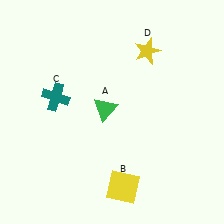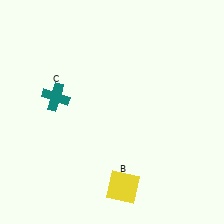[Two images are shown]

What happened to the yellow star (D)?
The yellow star (D) was removed in Image 2. It was in the top-right area of Image 1.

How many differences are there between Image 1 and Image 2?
There are 2 differences between the two images.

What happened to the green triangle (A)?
The green triangle (A) was removed in Image 2. It was in the top-left area of Image 1.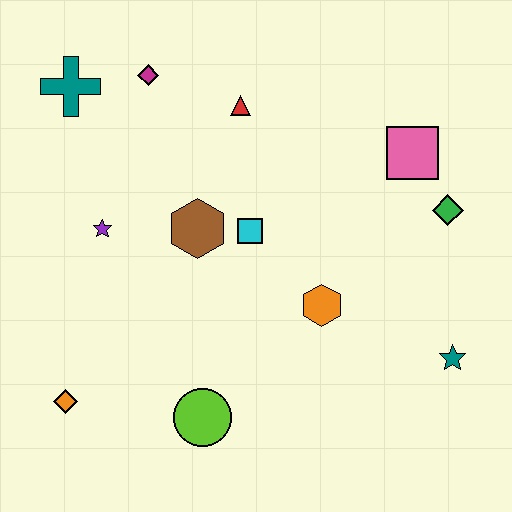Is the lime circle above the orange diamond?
No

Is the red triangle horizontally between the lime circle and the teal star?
Yes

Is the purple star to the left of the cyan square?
Yes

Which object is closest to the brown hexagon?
The cyan square is closest to the brown hexagon.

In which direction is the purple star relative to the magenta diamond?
The purple star is below the magenta diamond.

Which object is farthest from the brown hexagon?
The teal star is farthest from the brown hexagon.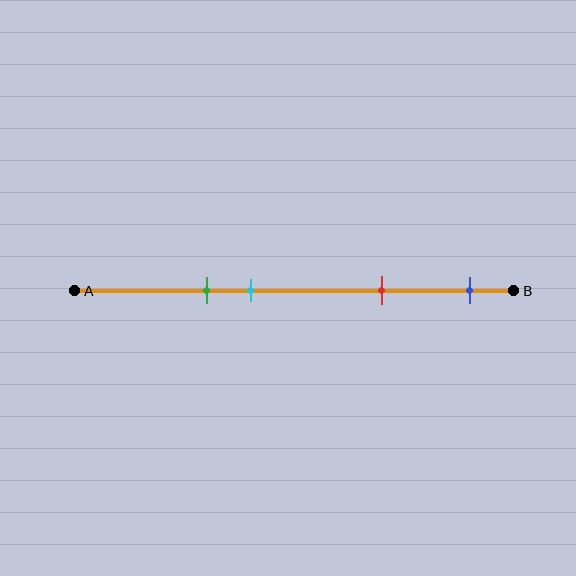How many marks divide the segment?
There are 4 marks dividing the segment.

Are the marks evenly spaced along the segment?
No, the marks are not evenly spaced.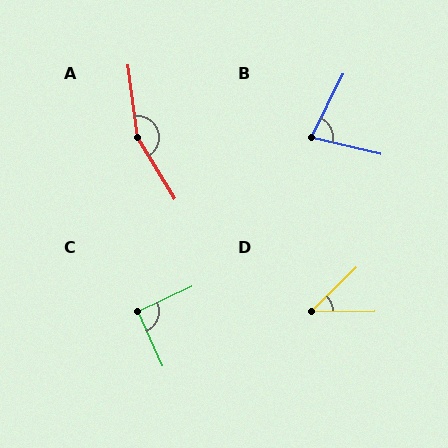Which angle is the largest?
A, at approximately 156 degrees.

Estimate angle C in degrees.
Approximately 91 degrees.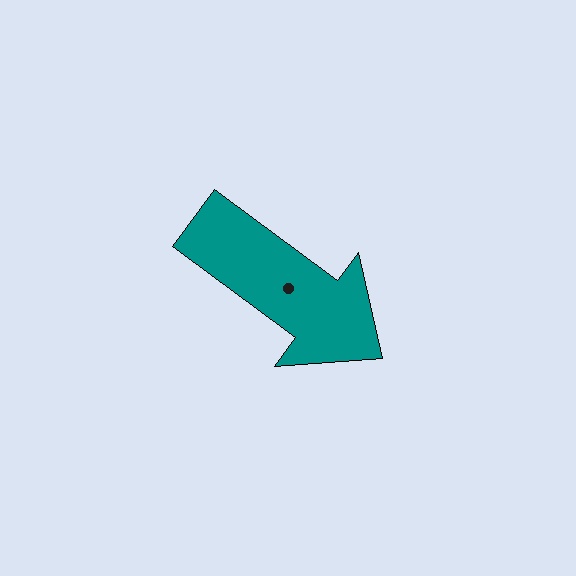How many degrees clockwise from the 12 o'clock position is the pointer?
Approximately 126 degrees.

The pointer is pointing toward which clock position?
Roughly 4 o'clock.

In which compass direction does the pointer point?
Southeast.